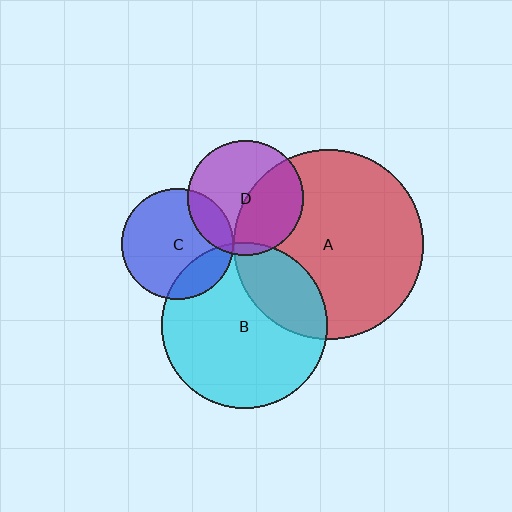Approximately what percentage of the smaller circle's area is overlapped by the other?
Approximately 5%.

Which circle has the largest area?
Circle A (red).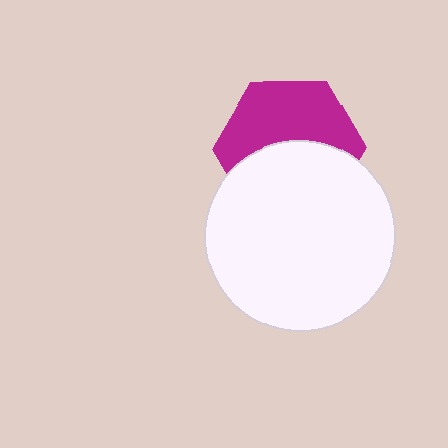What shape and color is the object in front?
The object in front is a white circle.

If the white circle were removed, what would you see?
You would see the complete magenta hexagon.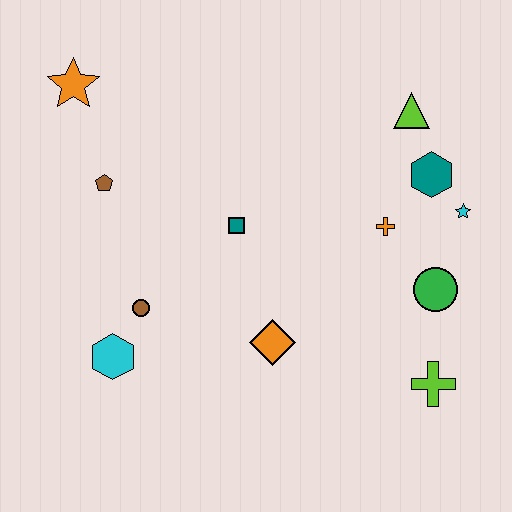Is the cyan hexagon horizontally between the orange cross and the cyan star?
No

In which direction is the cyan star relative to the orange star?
The cyan star is to the right of the orange star.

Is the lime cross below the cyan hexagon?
Yes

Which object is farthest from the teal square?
The lime cross is farthest from the teal square.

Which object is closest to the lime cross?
The green circle is closest to the lime cross.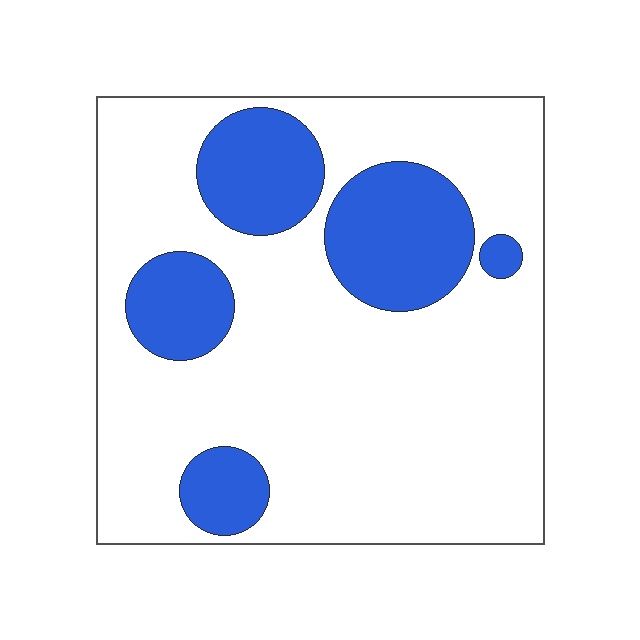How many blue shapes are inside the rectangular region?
5.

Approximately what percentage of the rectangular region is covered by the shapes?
Approximately 25%.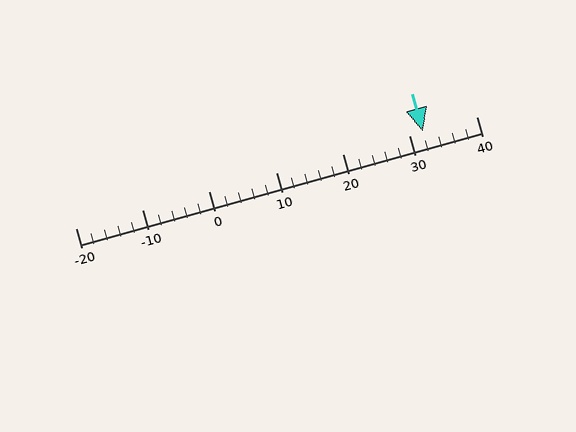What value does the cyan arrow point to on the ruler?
The cyan arrow points to approximately 32.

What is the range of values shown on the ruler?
The ruler shows values from -20 to 40.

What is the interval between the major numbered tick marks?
The major tick marks are spaced 10 units apart.